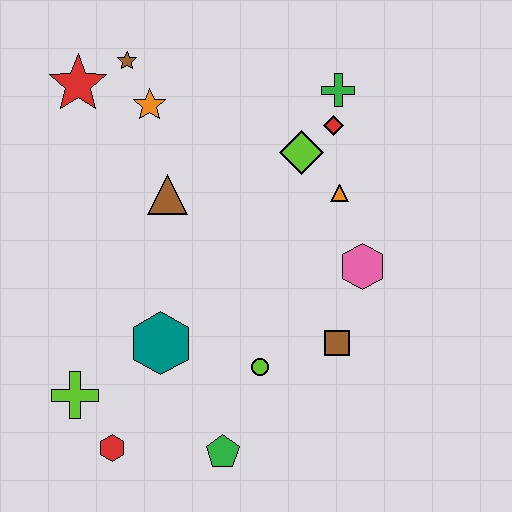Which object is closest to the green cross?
The red diamond is closest to the green cross.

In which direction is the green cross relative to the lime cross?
The green cross is above the lime cross.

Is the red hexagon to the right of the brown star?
No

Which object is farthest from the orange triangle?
The red hexagon is farthest from the orange triangle.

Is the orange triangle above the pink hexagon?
Yes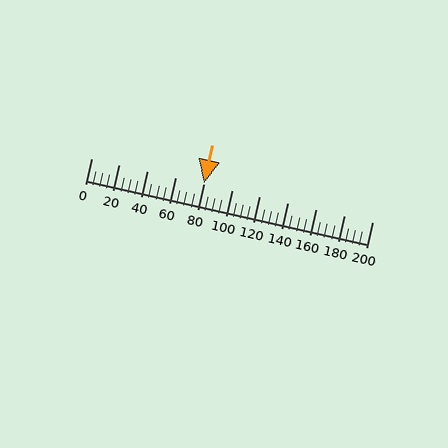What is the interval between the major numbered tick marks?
The major tick marks are spaced 20 units apart.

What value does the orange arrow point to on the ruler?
The orange arrow points to approximately 80.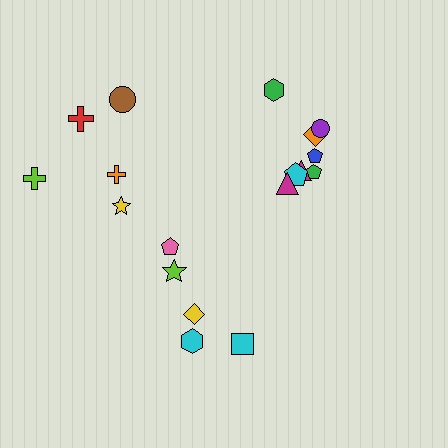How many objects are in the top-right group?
There are 8 objects.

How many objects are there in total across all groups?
There are 18 objects.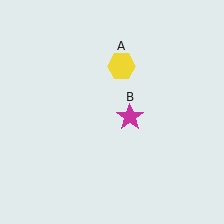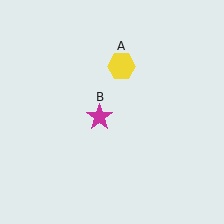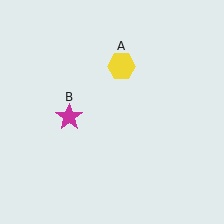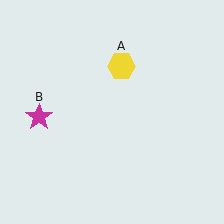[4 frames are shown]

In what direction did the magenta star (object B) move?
The magenta star (object B) moved left.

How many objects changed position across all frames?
1 object changed position: magenta star (object B).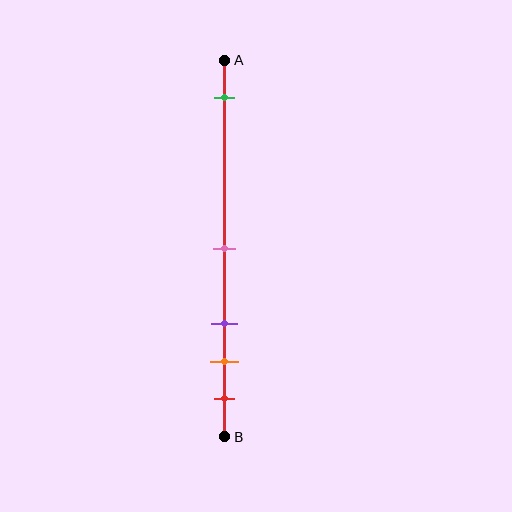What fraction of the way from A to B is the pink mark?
The pink mark is approximately 50% (0.5) of the way from A to B.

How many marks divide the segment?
There are 5 marks dividing the segment.